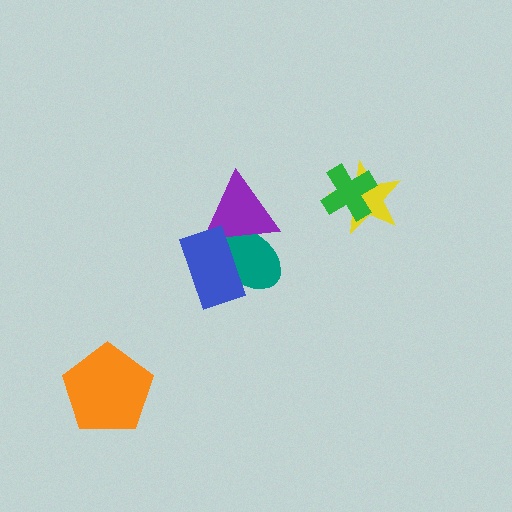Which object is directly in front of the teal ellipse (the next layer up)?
The purple triangle is directly in front of the teal ellipse.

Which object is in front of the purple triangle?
The blue rectangle is in front of the purple triangle.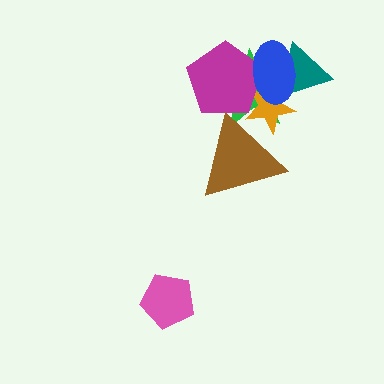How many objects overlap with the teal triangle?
3 objects overlap with the teal triangle.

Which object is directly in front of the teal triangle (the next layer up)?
The orange star is directly in front of the teal triangle.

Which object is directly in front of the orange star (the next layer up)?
The magenta pentagon is directly in front of the orange star.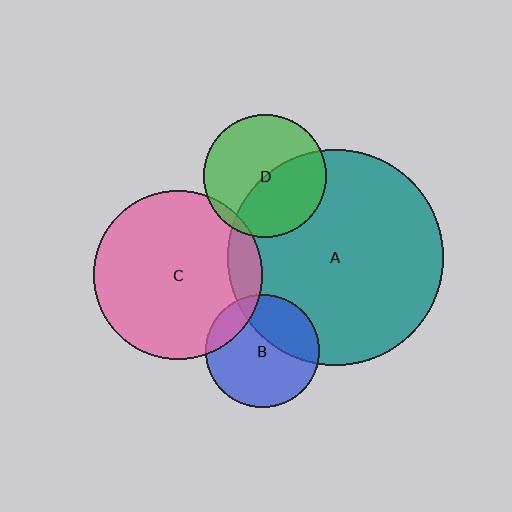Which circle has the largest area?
Circle A (teal).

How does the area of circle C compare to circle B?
Approximately 2.2 times.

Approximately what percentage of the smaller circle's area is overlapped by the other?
Approximately 45%.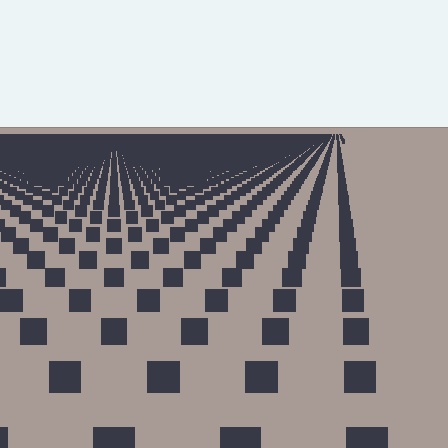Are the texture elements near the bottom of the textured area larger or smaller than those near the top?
Larger. Near the bottom, elements are closer to the viewer and appear at a bigger on-screen size.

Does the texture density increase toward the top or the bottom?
Density increases toward the top.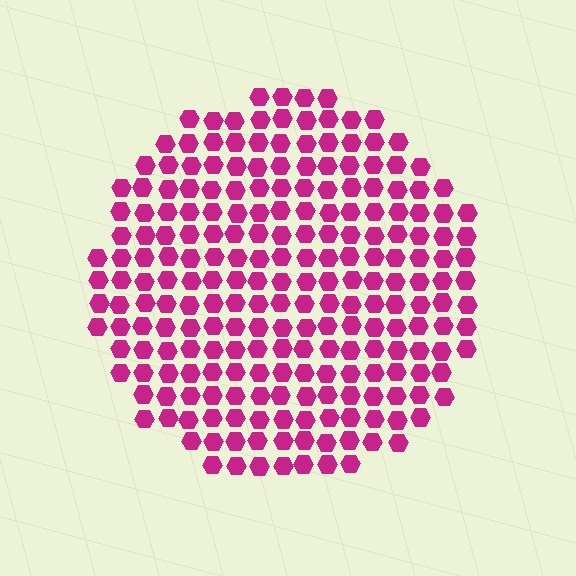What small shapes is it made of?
It is made of small hexagons.